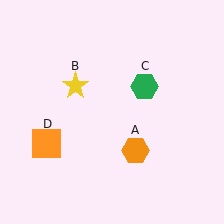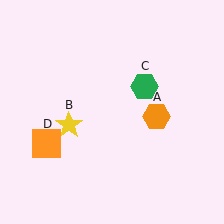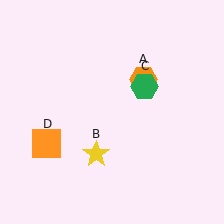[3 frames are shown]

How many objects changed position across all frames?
2 objects changed position: orange hexagon (object A), yellow star (object B).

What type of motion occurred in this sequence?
The orange hexagon (object A), yellow star (object B) rotated counterclockwise around the center of the scene.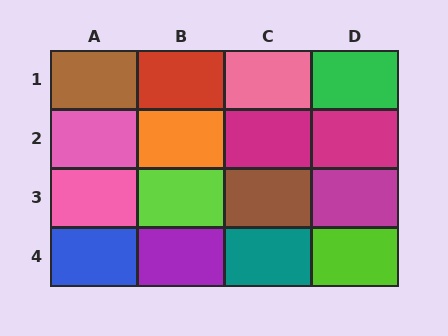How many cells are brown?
2 cells are brown.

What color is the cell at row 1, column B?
Red.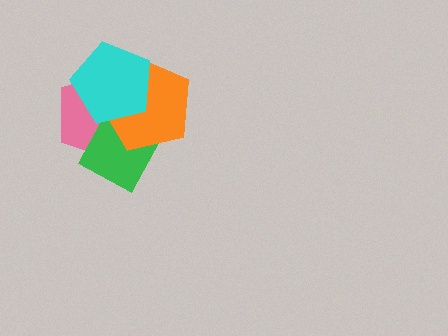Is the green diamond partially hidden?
Yes, it is partially covered by another shape.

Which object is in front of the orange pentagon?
The cyan pentagon is in front of the orange pentagon.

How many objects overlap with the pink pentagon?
3 objects overlap with the pink pentagon.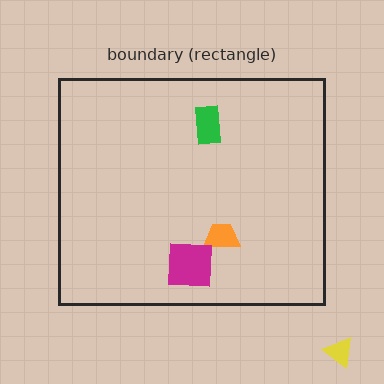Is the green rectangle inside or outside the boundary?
Inside.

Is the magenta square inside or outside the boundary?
Inside.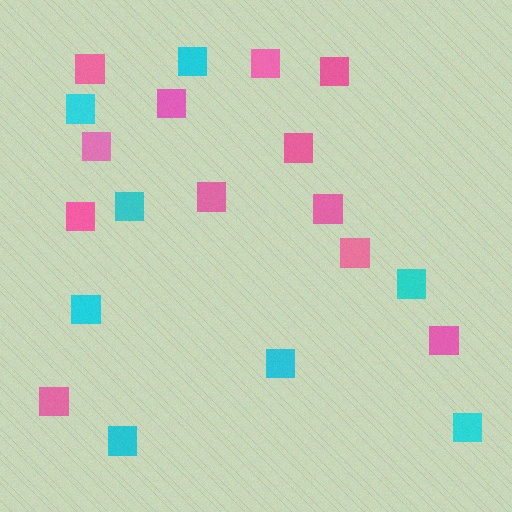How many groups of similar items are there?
There are 2 groups: one group of pink squares (12) and one group of cyan squares (8).